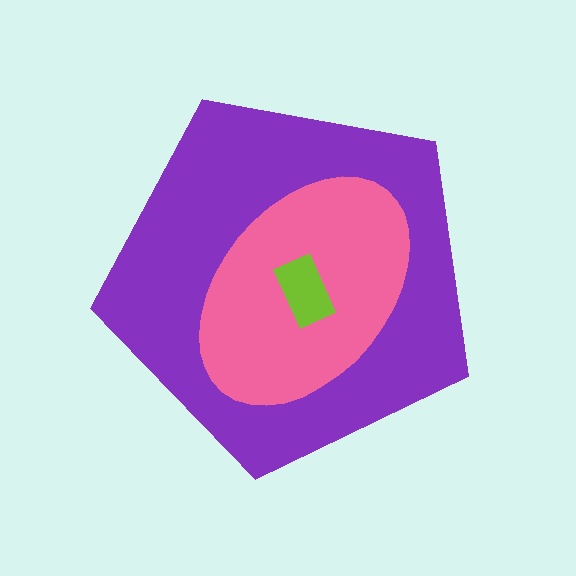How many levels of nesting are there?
3.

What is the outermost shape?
The purple pentagon.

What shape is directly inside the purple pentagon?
The pink ellipse.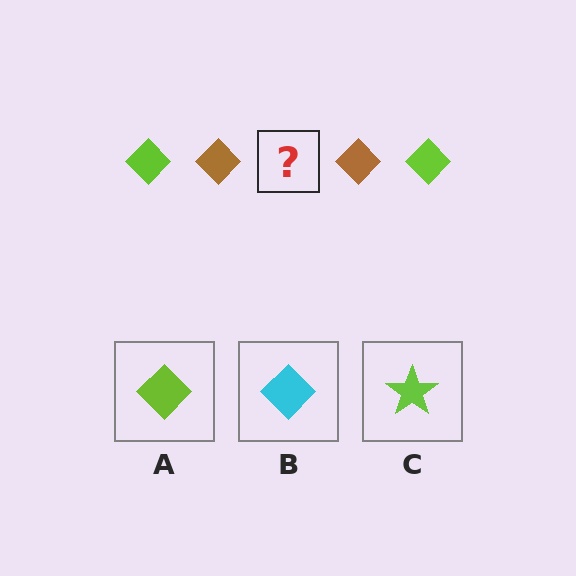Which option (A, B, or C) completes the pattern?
A.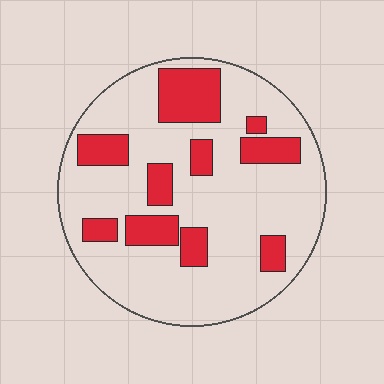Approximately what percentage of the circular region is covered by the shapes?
Approximately 25%.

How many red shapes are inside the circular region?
10.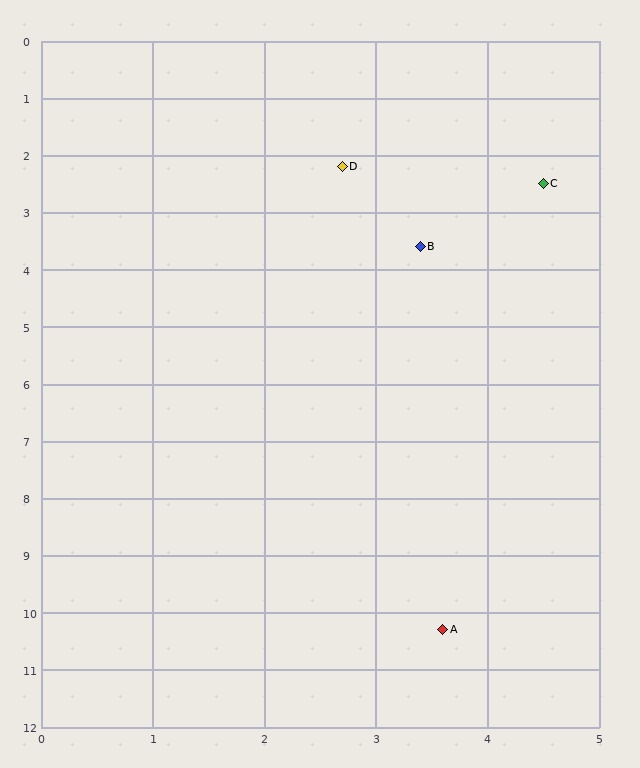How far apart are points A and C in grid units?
Points A and C are about 7.9 grid units apart.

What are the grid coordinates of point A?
Point A is at approximately (3.6, 10.3).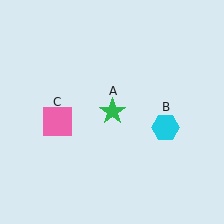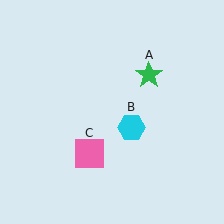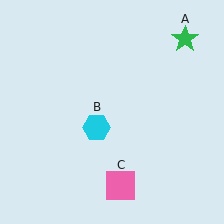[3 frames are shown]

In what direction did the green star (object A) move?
The green star (object A) moved up and to the right.